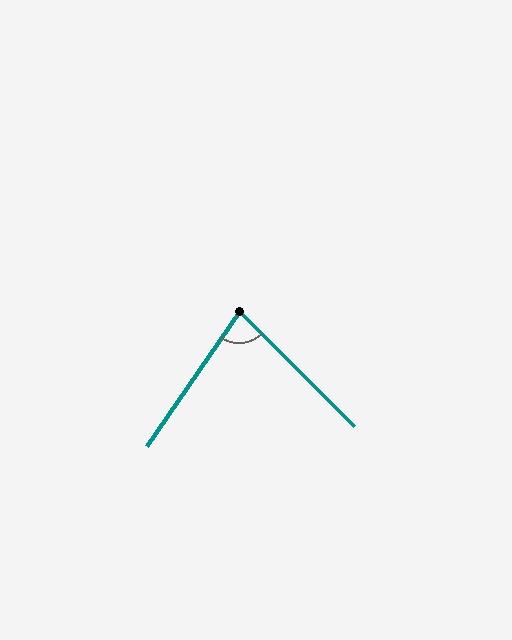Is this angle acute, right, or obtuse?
It is acute.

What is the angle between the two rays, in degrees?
Approximately 79 degrees.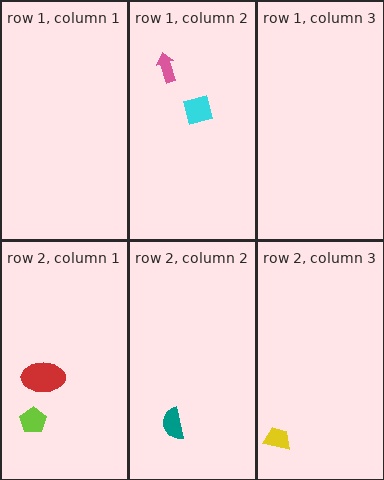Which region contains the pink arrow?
The row 1, column 2 region.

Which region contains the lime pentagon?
The row 2, column 1 region.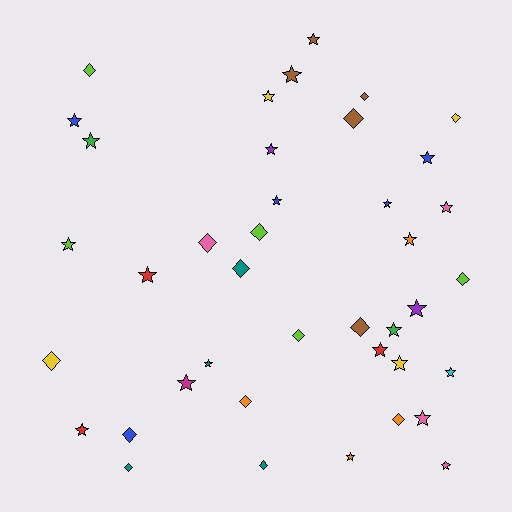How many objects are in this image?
There are 40 objects.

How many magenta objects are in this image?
There is 1 magenta object.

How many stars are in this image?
There are 24 stars.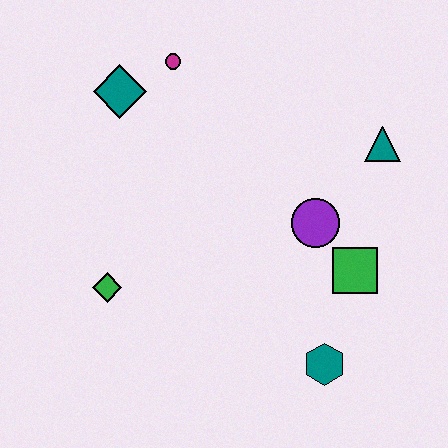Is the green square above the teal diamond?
No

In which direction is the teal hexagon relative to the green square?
The teal hexagon is below the green square.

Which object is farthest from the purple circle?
The teal diamond is farthest from the purple circle.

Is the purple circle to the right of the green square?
No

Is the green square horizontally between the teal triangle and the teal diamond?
Yes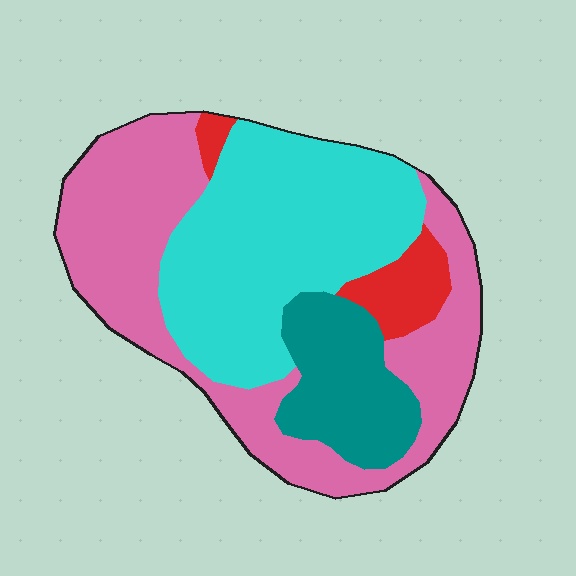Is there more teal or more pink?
Pink.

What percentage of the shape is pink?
Pink takes up between a quarter and a half of the shape.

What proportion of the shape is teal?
Teal covers 15% of the shape.